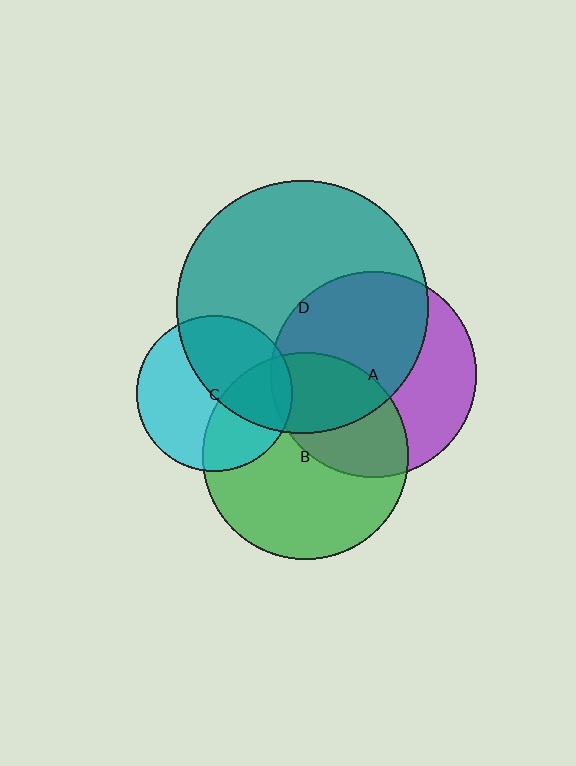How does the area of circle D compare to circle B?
Approximately 1.5 times.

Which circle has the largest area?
Circle D (teal).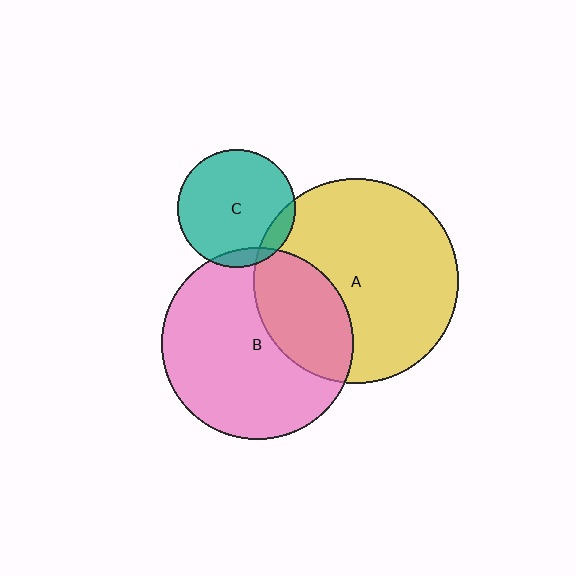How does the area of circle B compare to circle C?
Approximately 2.7 times.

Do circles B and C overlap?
Yes.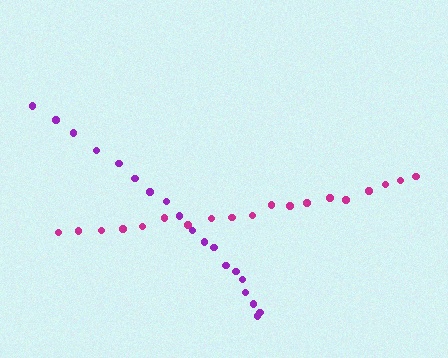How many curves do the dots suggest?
There are 2 distinct paths.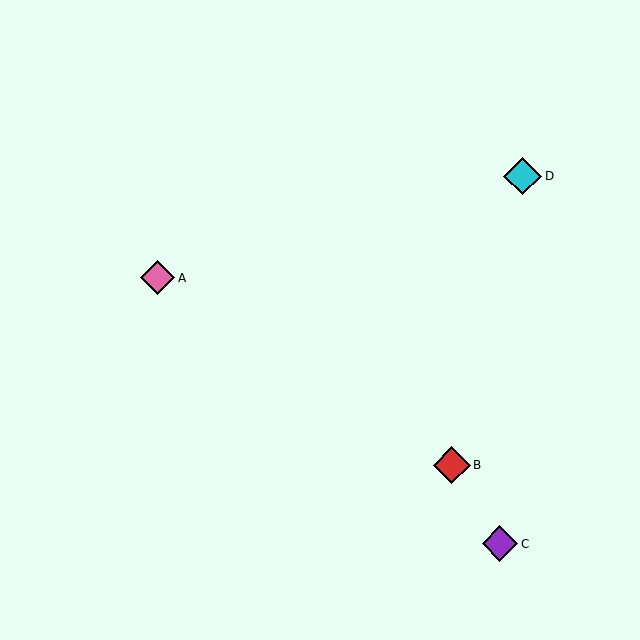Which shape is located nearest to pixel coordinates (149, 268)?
The pink diamond (labeled A) at (158, 278) is nearest to that location.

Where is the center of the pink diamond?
The center of the pink diamond is at (158, 278).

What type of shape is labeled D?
Shape D is a cyan diamond.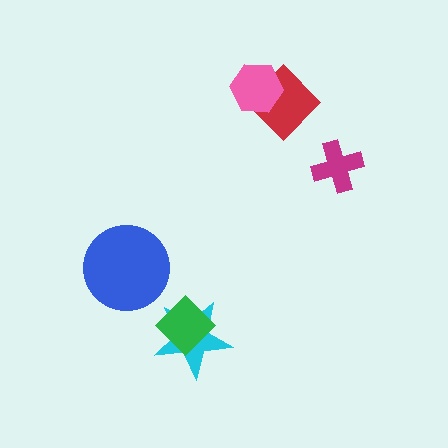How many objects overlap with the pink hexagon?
1 object overlaps with the pink hexagon.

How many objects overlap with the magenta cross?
0 objects overlap with the magenta cross.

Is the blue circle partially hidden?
No, no other shape covers it.